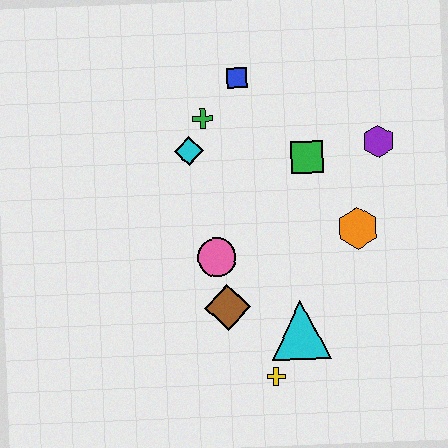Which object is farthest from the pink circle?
The purple hexagon is farthest from the pink circle.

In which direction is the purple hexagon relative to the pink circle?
The purple hexagon is to the right of the pink circle.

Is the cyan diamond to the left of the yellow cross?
Yes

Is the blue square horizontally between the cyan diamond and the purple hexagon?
Yes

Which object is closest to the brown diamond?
The pink circle is closest to the brown diamond.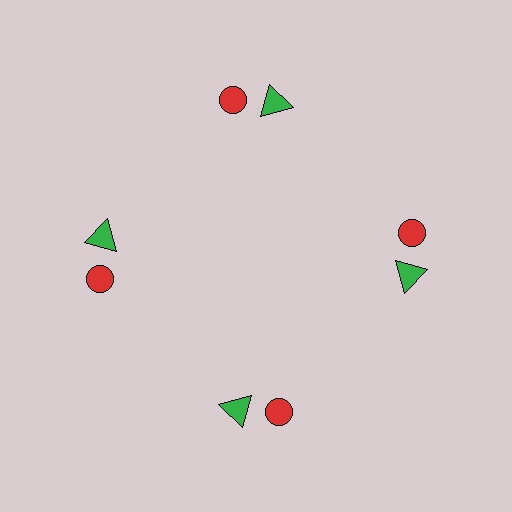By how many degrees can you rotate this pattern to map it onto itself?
The pattern maps onto itself every 90 degrees of rotation.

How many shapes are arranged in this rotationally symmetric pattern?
There are 8 shapes, arranged in 4 groups of 2.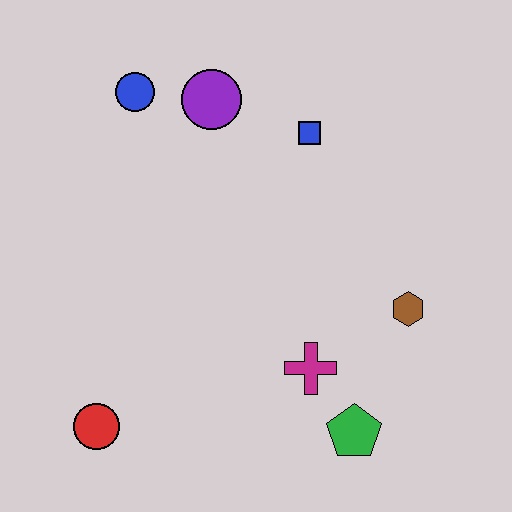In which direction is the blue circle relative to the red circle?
The blue circle is above the red circle.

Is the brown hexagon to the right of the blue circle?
Yes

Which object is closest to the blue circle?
The purple circle is closest to the blue circle.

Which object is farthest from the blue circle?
The green pentagon is farthest from the blue circle.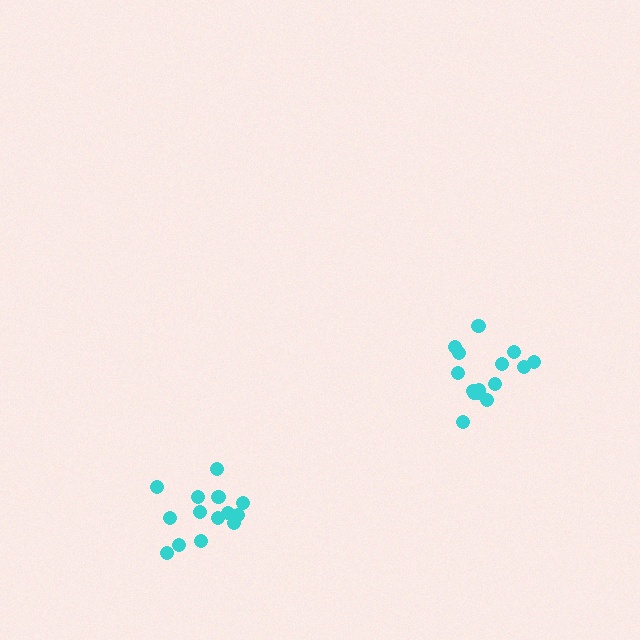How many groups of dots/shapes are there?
There are 2 groups.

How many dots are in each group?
Group 1: 15 dots, Group 2: 14 dots (29 total).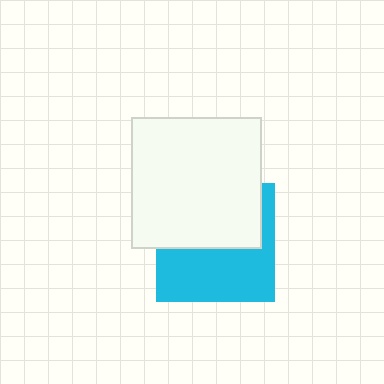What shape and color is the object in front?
The object in front is a white square.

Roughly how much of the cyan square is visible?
About half of it is visible (roughly 51%).